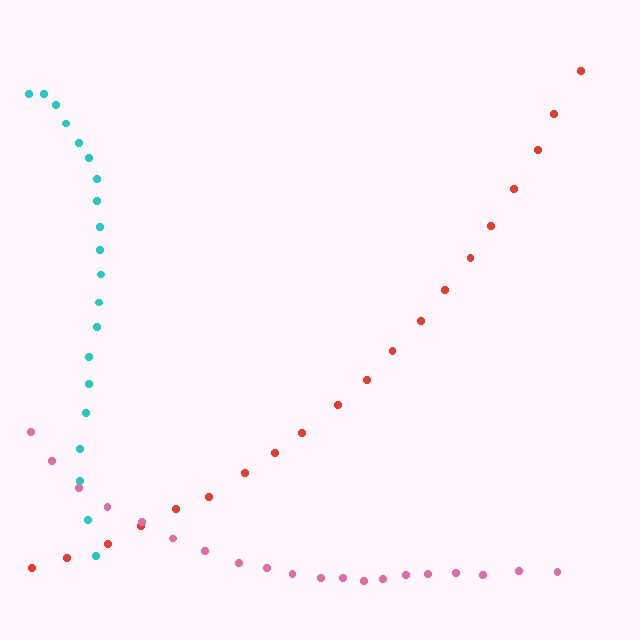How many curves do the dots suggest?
There are 3 distinct paths.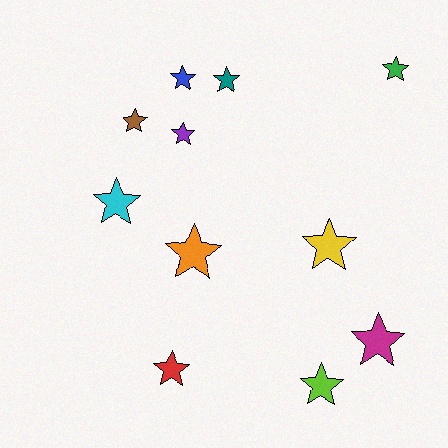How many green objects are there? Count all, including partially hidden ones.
There is 1 green object.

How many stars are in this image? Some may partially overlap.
There are 11 stars.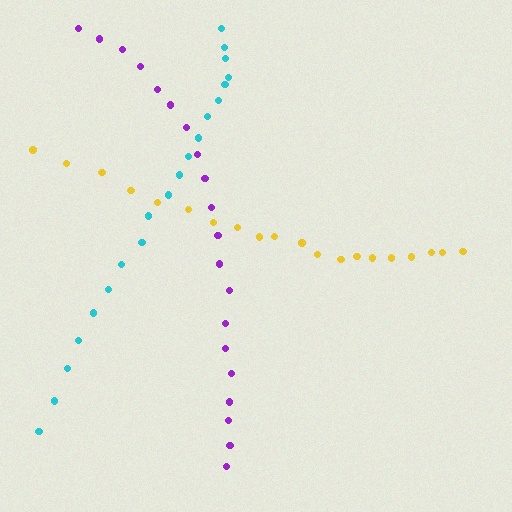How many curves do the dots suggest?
There are 3 distinct paths.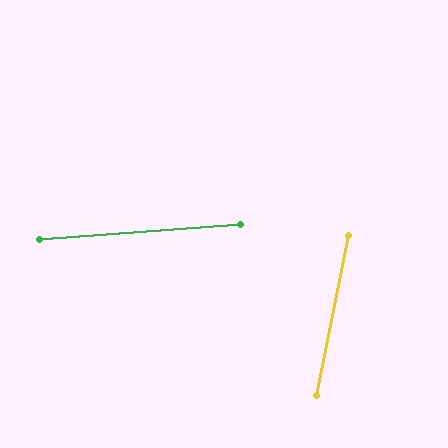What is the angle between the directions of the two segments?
Approximately 75 degrees.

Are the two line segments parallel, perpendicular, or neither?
Neither parallel nor perpendicular — they differ by about 75°.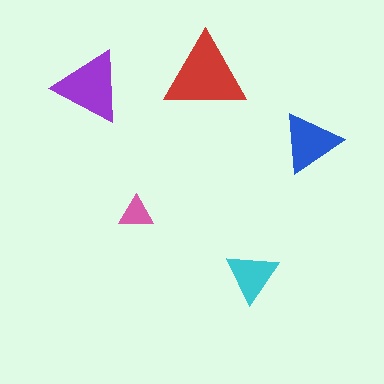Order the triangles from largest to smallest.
the red one, the purple one, the blue one, the cyan one, the pink one.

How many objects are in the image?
There are 5 objects in the image.